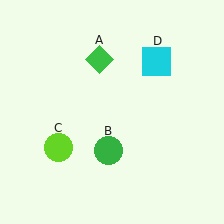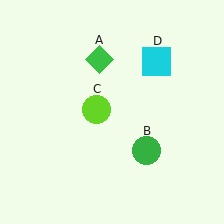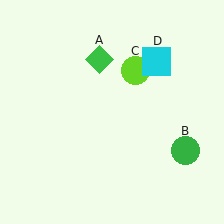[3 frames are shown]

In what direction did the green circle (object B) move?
The green circle (object B) moved right.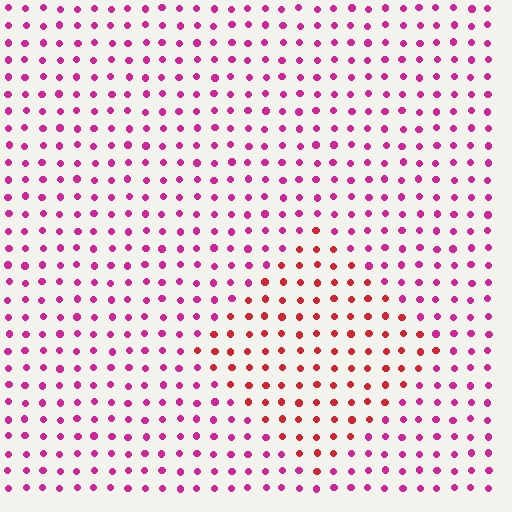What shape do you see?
I see a diamond.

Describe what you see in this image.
The image is filled with small magenta elements in a uniform arrangement. A diamond-shaped region is visible where the elements are tinted to a slightly different hue, forming a subtle color boundary.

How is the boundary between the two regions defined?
The boundary is defined purely by a slight shift in hue (about 36 degrees). Spacing, size, and orientation are identical on both sides.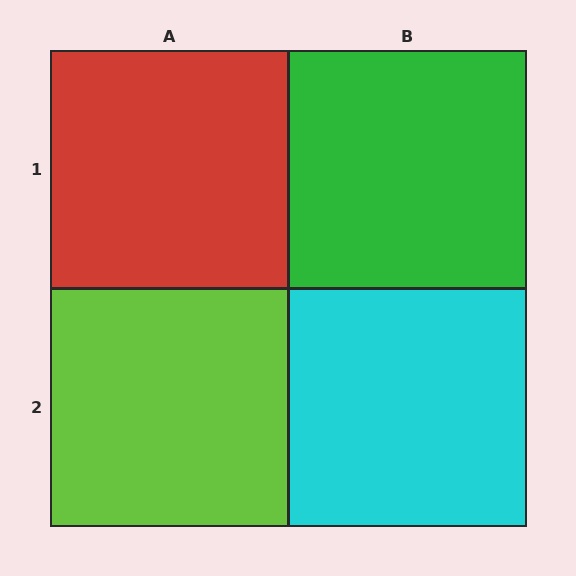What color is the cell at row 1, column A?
Red.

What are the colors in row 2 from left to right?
Lime, cyan.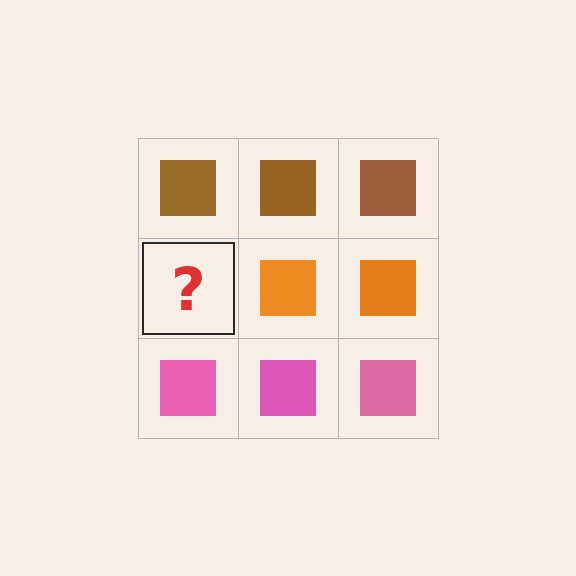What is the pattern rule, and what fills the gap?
The rule is that each row has a consistent color. The gap should be filled with an orange square.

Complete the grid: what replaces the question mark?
The question mark should be replaced with an orange square.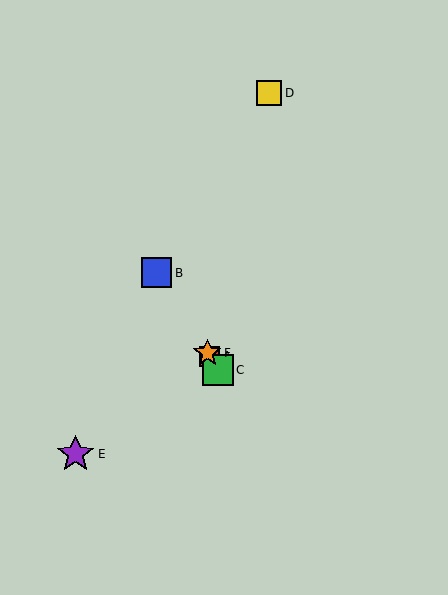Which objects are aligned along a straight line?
Objects A, B, C, F are aligned along a straight line.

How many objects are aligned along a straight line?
4 objects (A, B, C, F) are aligned along a straight line.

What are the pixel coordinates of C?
Object C is at (218, 370).